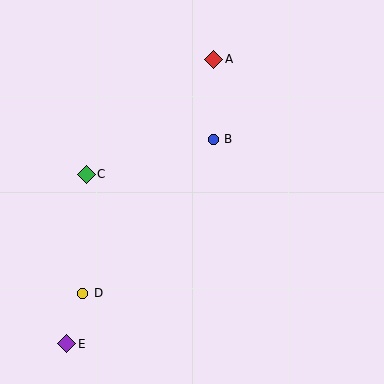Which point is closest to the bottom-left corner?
Point E is closest to the bottom-left corner.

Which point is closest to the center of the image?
Point B at (213, 139) is closest to the center.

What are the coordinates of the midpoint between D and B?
The midpoint between D and B is at (148, 216).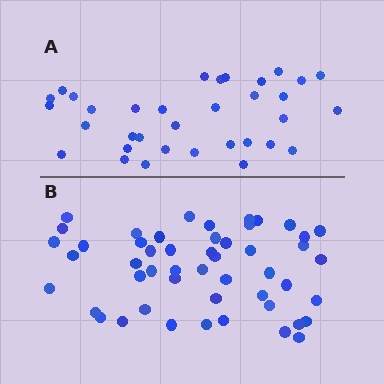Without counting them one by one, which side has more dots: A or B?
Region B (the bottom region) has more dots.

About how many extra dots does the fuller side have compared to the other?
Region B has approximately 15 more dots than region A.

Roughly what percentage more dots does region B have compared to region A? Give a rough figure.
About 45% more.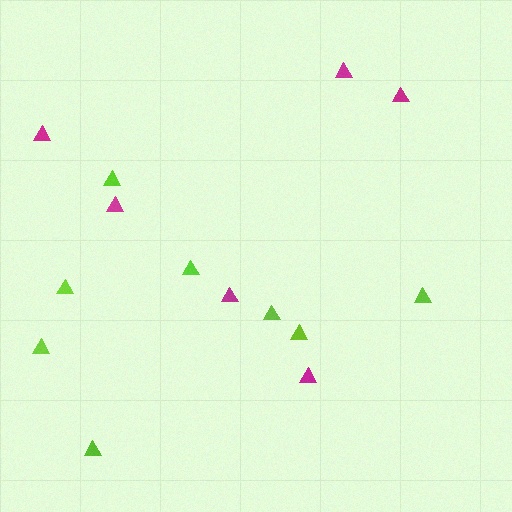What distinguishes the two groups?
There are 2 groups: one group of lime triangles (8) and one group of magenta triangles (6).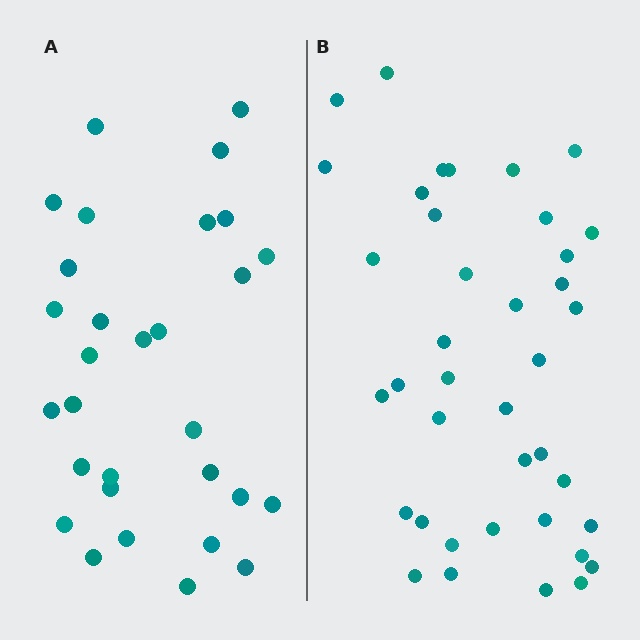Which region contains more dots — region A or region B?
Region B (the right region) has more dots.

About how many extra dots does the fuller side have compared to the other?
Region B has roughly 8 or so more dots than region A.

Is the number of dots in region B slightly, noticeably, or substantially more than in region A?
Region B has noticeably more, but not dramatically so. The ratio is roughly 1.3 to 1.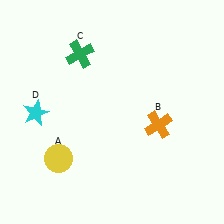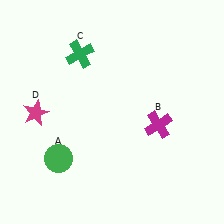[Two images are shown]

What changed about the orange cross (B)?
In Image 1, B is orange. In Image 2, it changed to magenta.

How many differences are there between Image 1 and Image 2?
There are 3 differences between the two images.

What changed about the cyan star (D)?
In Image 1, D is cyan. In Image 2, it changed to magenta.